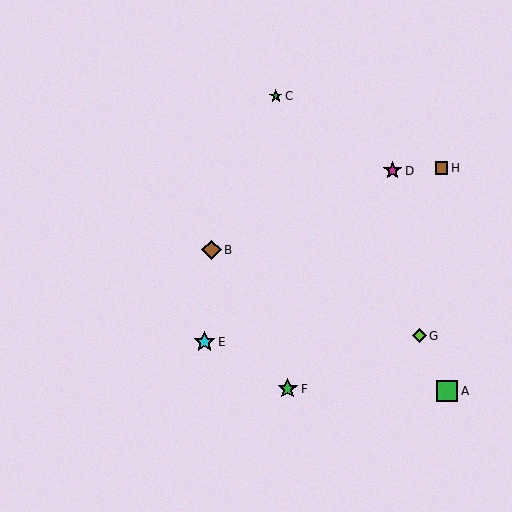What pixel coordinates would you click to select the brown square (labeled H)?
Click at (441, 168) to select the brown square H.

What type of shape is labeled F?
Shape F is a green star.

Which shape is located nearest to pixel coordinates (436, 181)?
The brown square (labeled H) at (441, 168) is nearest to that location.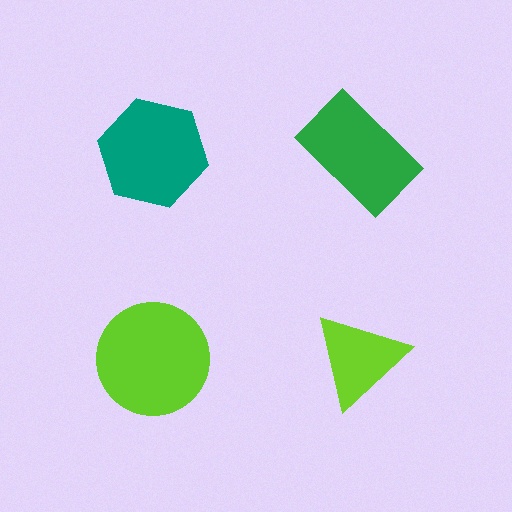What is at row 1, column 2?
A green rectangle.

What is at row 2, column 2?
A lime triangle.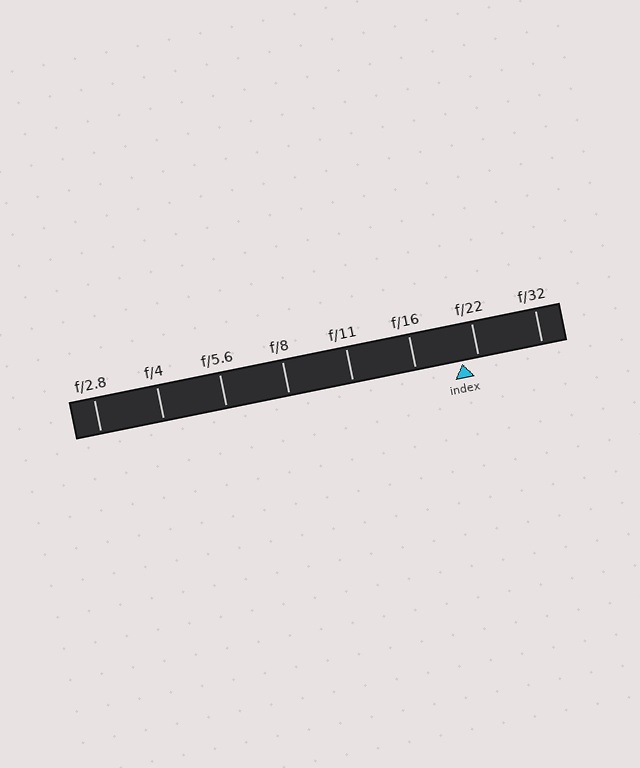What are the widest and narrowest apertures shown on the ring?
The widest aperture shown is f/2.8 and the narrowest is f/32.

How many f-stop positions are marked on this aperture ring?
There are 8 f-stop positions marked.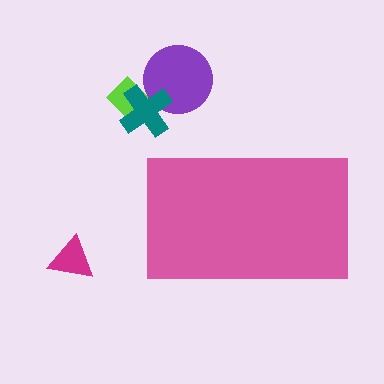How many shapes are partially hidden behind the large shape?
0 shapes are partially hidden.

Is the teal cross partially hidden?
No, the teal cross is fully visible.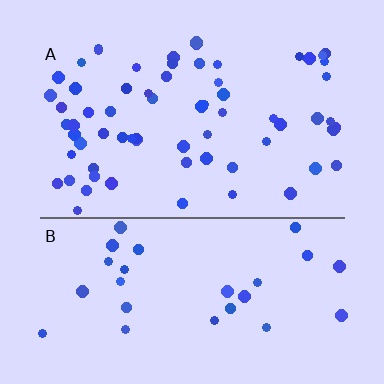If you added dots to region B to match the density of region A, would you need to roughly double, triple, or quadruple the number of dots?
Approximately double.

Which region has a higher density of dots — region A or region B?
A (the top).